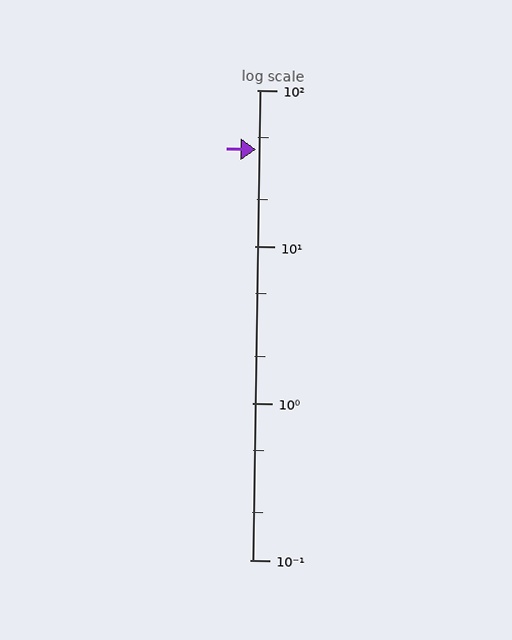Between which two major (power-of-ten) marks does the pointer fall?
The pointer is between 10 and 100.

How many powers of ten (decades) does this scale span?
The scale spans 3 decades, from 0.1 to 100.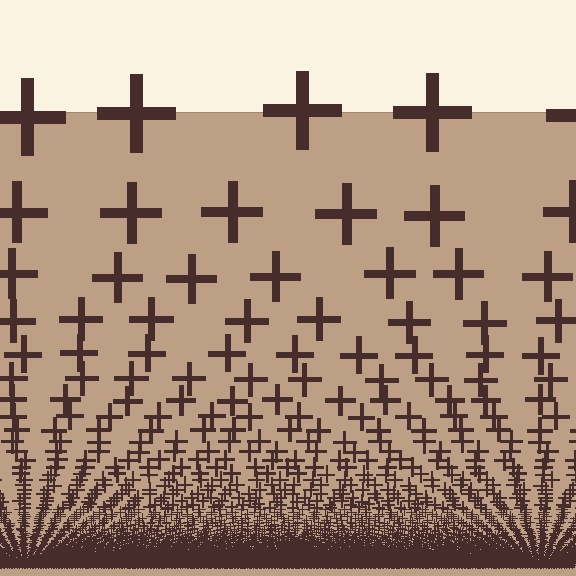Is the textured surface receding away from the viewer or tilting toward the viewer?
The surface appears to tilt toward the viewer. Texture elements get larger and sparser toward the top.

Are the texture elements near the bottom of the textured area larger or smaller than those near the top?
Smaller. The gradient is inverted — elements near the bottom are smaller and denser.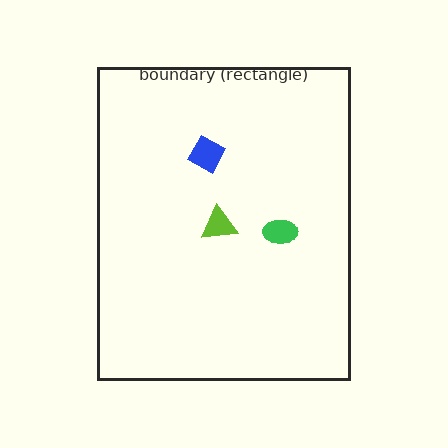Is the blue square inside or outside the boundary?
Inside.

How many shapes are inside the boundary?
3 inside, 0 outside.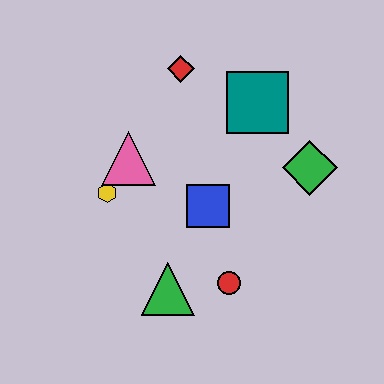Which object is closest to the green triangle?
The red circle is closest to the green triangle.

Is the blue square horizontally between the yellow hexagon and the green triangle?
No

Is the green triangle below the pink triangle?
Yes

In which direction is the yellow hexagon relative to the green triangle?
The yellow hexagon is above the green triangle.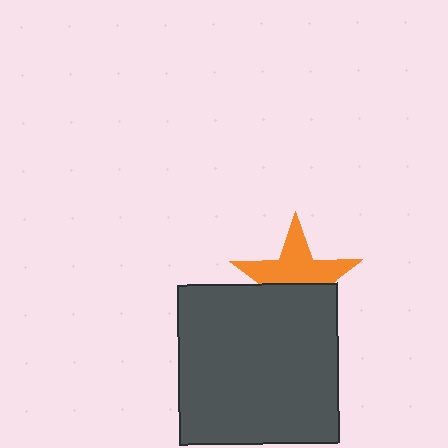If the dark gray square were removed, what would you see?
You would see the complete orange star.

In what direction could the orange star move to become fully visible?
The orange star could move up. That would shift it out from behind the dark gray square entirely.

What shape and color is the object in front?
The object in front is a dark gray square.